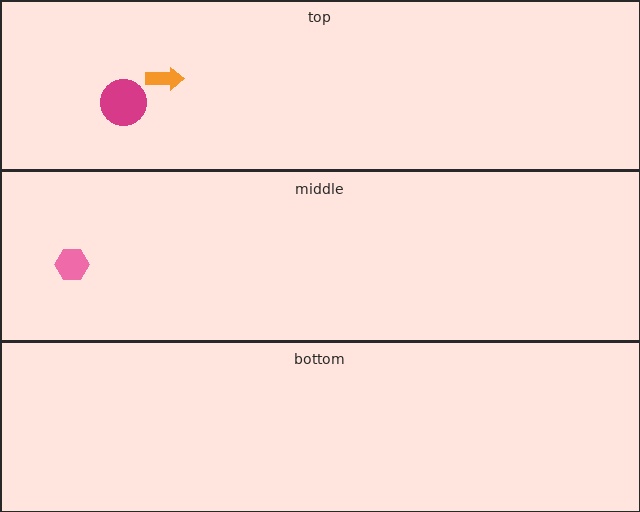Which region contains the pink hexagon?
The middle region.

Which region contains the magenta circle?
The top region.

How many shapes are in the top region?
2.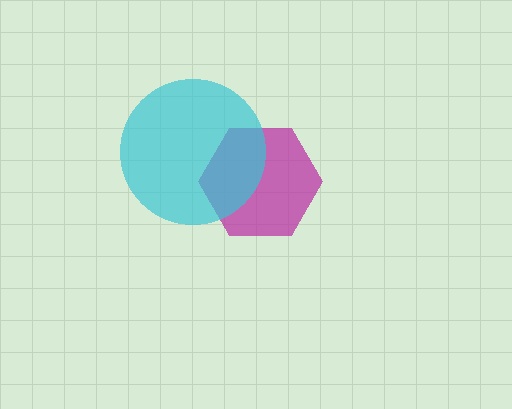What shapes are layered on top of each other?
The layered shapes are: a magenta hexagon, a cyan circle.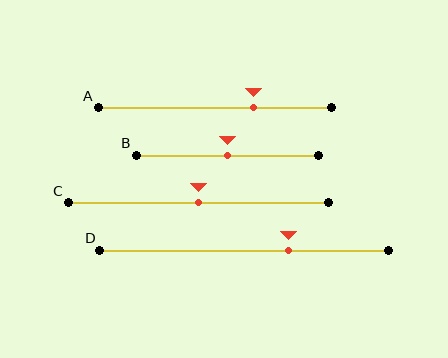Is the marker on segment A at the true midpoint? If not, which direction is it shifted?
No, the marker on segment A is shifted to the right by about 17% of the segment length.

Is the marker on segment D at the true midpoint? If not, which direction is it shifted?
No, the marker on segment D is shifted to the right by about 16% of the segment length.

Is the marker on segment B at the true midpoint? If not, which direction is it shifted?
Yes, the marker on segment B is at the true midpoint.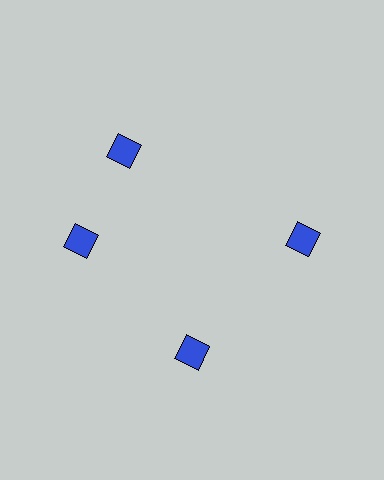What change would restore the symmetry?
The symmetry would be restored by rotating it back into even spacing with its neighbors so that all 4 diamonds sit at equal angles and equal distance from the center.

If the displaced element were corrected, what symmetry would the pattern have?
It would have 4-fold rotational symmetry — the pattern would map onto itself every 90 degrees.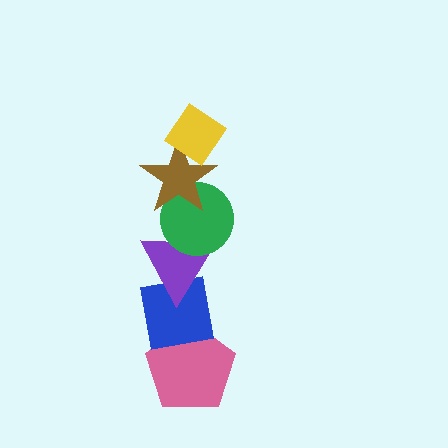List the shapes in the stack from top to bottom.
From top to bottom: the yellow diamond, the brown star, the green circle, the purple triangle, the blue square, the pink pentagon.